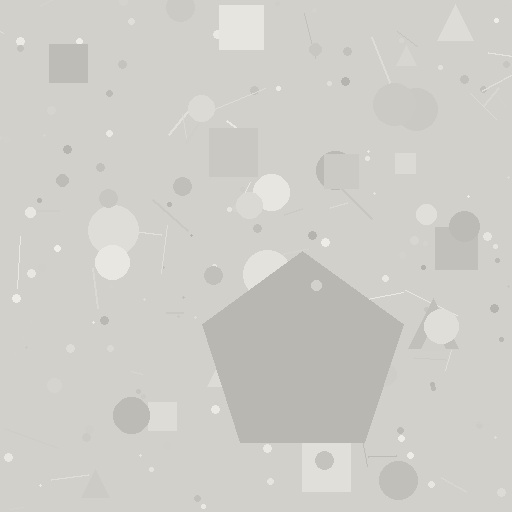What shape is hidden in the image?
A pentagon is hidden in the image.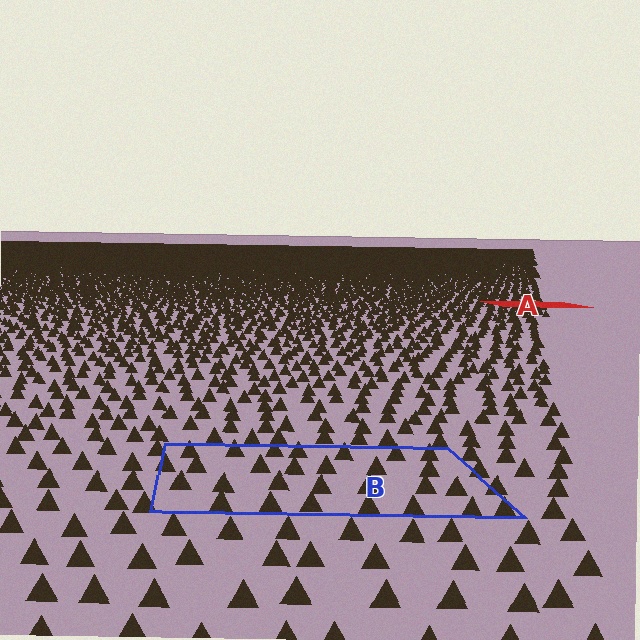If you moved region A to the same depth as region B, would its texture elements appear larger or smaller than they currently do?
They would appear larger. At a closer depth, the same texture elements are projected at a bigger on-screen size.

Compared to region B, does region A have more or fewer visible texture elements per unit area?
Region A has more texture elements per unit area — they are packed more densely because it is farther away.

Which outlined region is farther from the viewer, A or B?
Region A is farther from the viewer — the texture elements inside it appear smaller and more densely packed.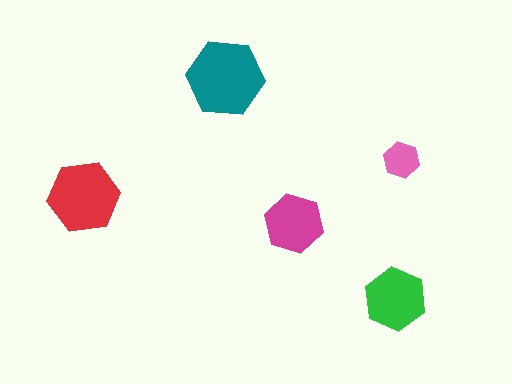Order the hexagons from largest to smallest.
the teal one, the red one, the green one, the magenta one, the pink one.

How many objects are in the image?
There are 5 objects in the image.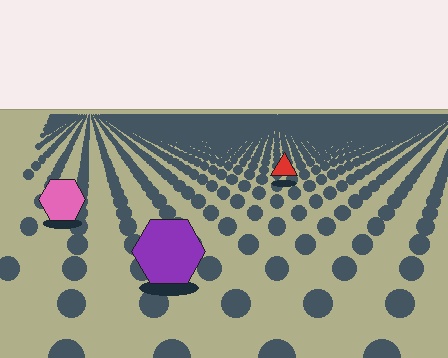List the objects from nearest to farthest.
From nearest to farthest: the purple hexagon, the pink hexagon, the red triangle.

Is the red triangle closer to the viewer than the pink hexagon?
No. The pink hexagon is closer — you can tell from the texture gradient: the ground texture is coarser near it.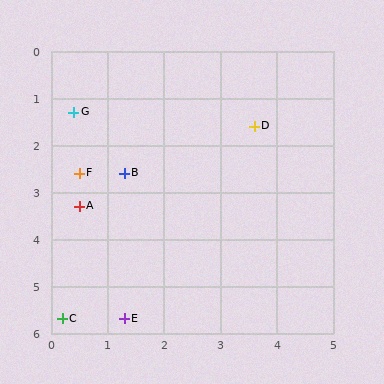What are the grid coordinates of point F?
Point F is at approximately (0.5, 2.6).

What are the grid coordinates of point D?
Point D is at approximately (3.6, 1.6).